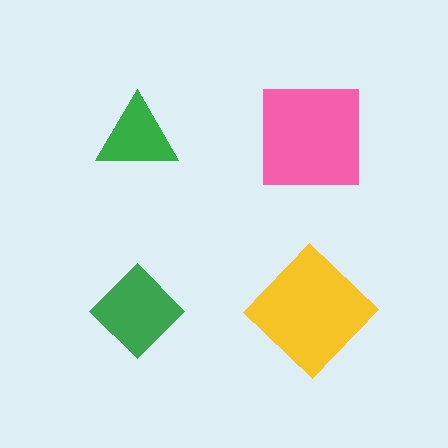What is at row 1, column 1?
A green triangle.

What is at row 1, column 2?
A pink square.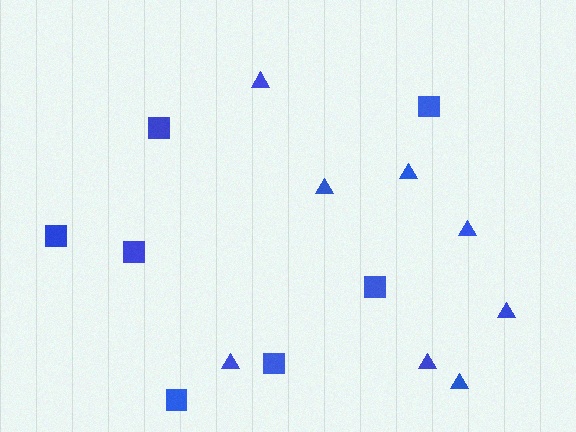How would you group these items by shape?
There are 2 groups: one group of squares (7) and one group of triangles (8).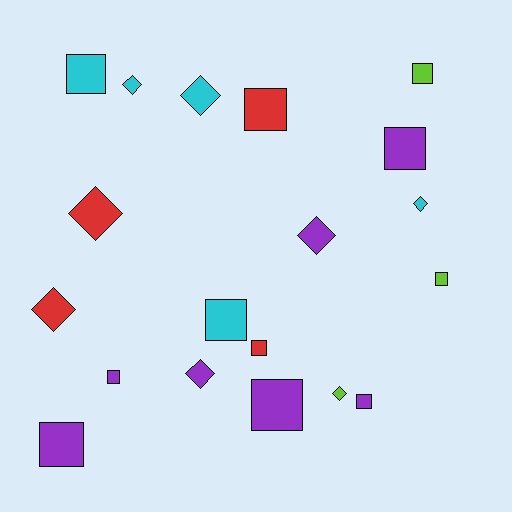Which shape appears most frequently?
Square, with 11 objects.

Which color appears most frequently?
Purple, with 7 objects.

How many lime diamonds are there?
There is 1 lime diamond.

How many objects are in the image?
There are 19 objects.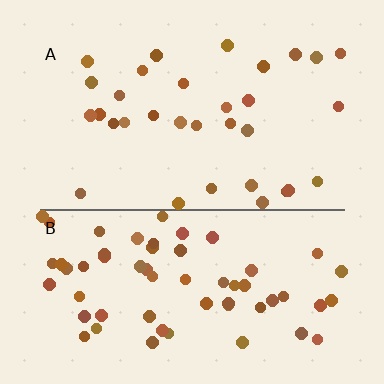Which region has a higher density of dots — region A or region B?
B (the bottom).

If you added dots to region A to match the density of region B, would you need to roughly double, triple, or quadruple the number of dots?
Approximately double.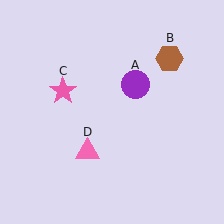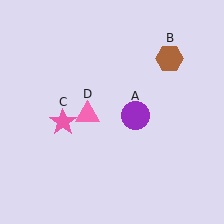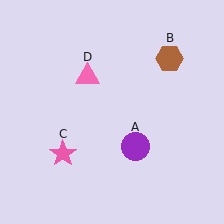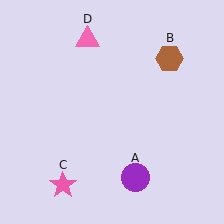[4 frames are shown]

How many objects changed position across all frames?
3 objects changed position: purple circle (object A), pink star (object C), pink triangle (object D).